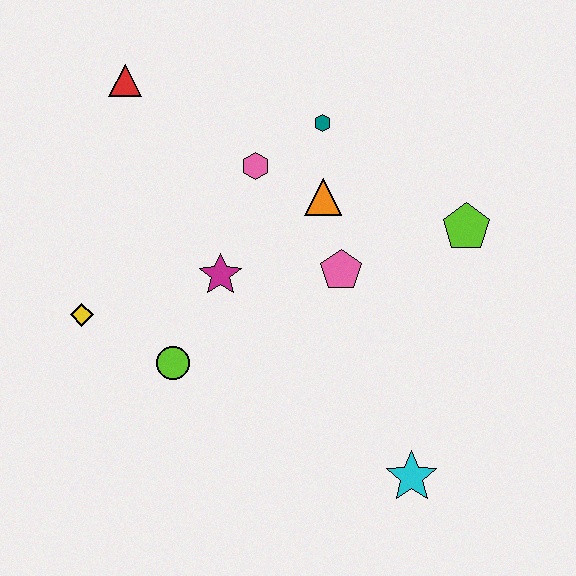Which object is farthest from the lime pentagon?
The yellow diamond is farthest from the lime pentagon.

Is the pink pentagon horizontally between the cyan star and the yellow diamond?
Yes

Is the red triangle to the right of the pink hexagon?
No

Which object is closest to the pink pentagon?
The orange triangle is closest to the pink pentagon.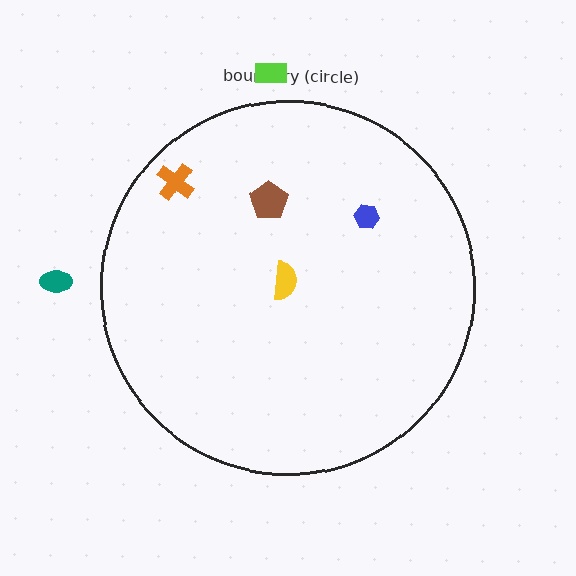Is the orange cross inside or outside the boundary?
Inside.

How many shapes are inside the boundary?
4 inside, 2 outside.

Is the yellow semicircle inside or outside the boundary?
Inside.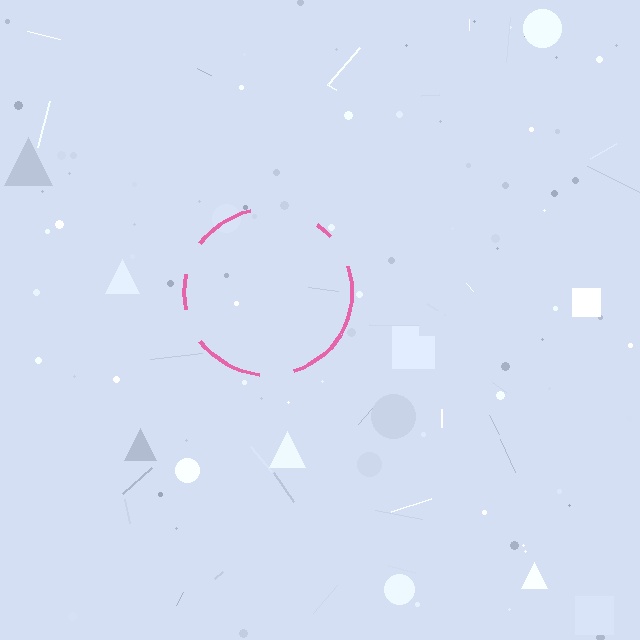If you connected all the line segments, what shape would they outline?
They would outline a circle.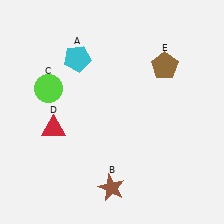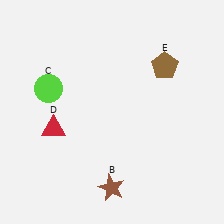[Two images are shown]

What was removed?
The cyan pentagon (A) was removed in Image 2.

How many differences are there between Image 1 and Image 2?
There is 1 difference between the two images.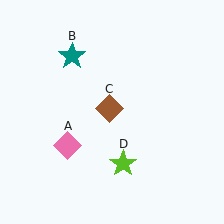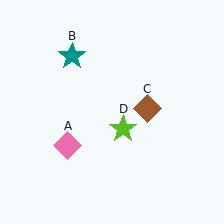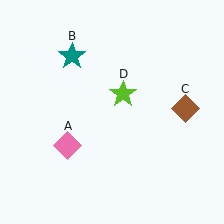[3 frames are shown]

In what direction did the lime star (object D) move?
The lime star (object D) moved up.